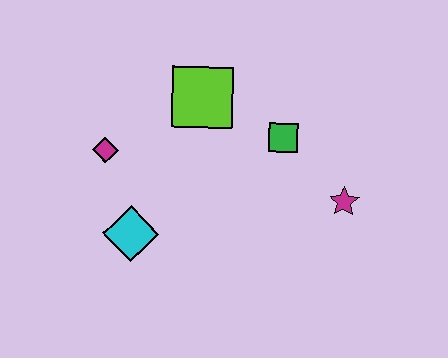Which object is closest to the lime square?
The green square is closest to the lime square.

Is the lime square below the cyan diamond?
No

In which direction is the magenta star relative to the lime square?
The magenta star is to the right of the lime square.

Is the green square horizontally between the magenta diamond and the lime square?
No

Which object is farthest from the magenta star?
The magenta diamond is farthest from the magenta star.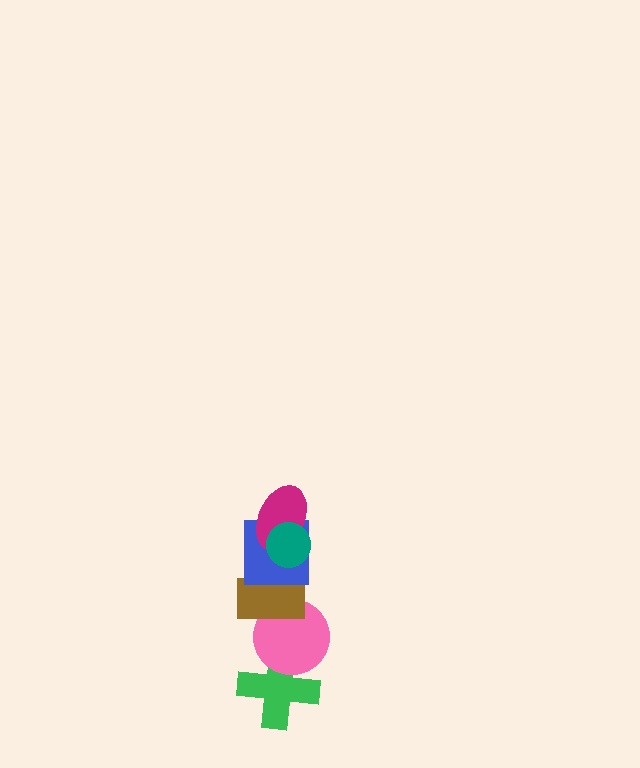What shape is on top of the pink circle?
The brown rectangle is on top of the pink circle.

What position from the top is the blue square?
The blue square is 3rd from the top.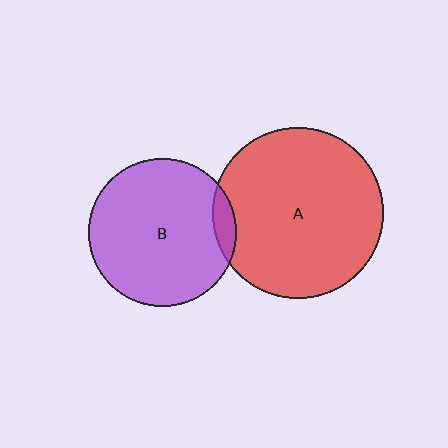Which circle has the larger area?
Circle A (red).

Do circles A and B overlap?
Yes.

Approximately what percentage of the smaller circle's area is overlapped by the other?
Approximately 5%.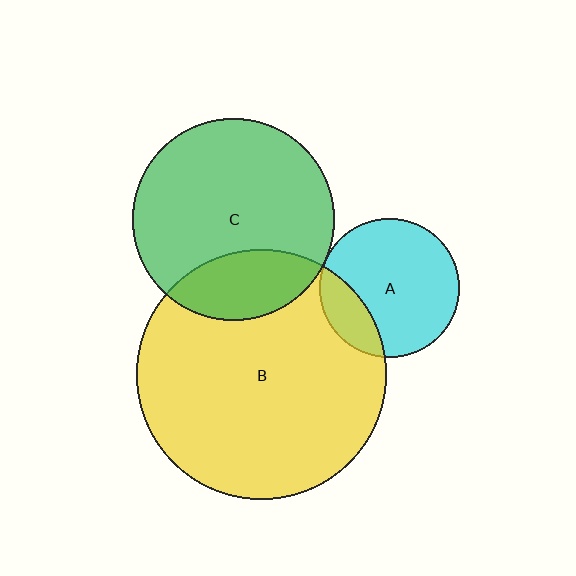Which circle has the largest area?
Circle B (yellow).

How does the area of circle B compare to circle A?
Approximately 3.2 times.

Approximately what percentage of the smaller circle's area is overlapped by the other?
Approximately 25%.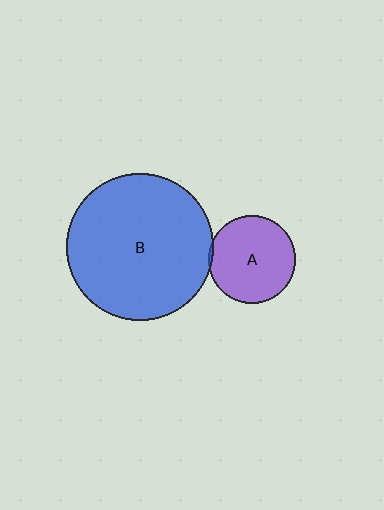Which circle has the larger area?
Circle B (blue).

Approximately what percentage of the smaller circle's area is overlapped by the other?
Approximately 5%.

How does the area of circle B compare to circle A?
Approximately 2.9 times.